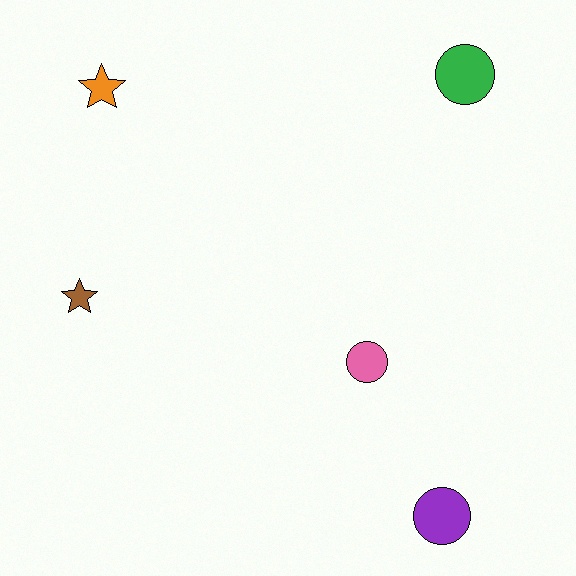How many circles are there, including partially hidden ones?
There are 3 circles.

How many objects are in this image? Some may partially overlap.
There are 5 objects.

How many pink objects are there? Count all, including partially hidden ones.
There is 1 pink object.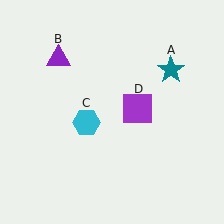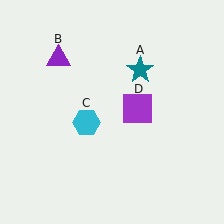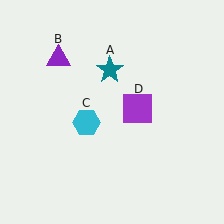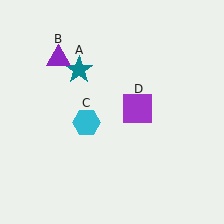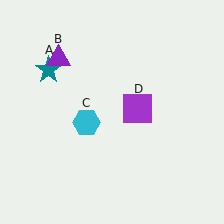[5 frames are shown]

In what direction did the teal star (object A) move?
The teal star (object A) moved left.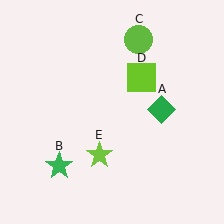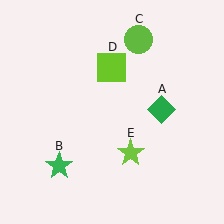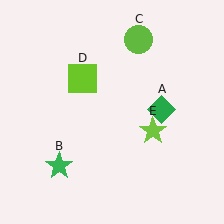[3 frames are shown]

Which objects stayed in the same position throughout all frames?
Green diamond (object A) and green star (object B) and lime circle (object C) remained stationary.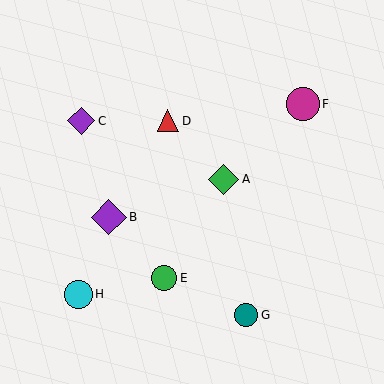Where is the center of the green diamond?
The center of the green diamond is at (224, 179).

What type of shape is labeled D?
Shape D is a red triangle.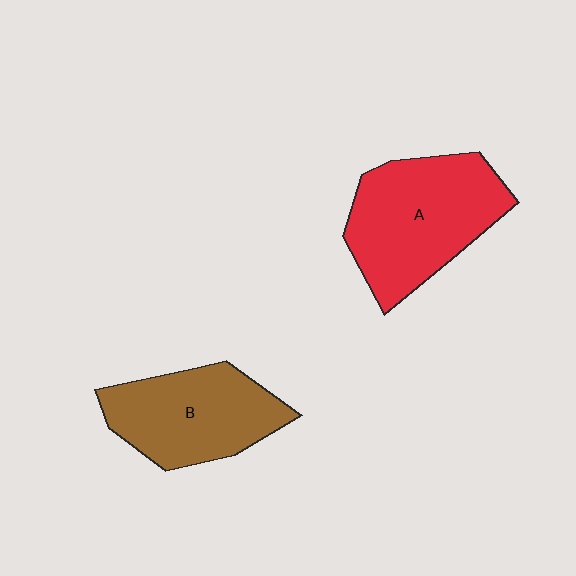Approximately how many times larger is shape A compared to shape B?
Approximately 1.2 times.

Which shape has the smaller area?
Shape B (brown).